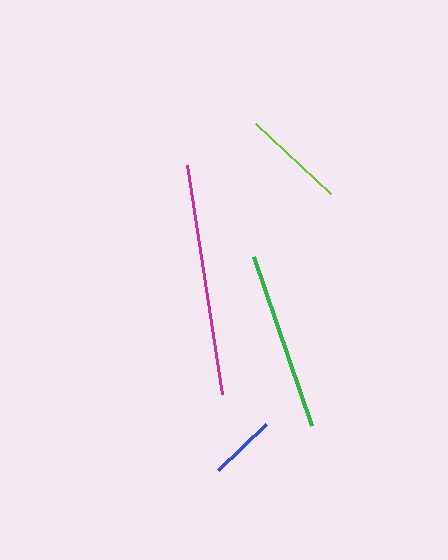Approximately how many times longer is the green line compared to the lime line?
The green line is approximately 1.7 times the length of the lime line.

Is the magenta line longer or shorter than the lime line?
The magenta line is longer than the lime line.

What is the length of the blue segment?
The blue segment is approximately 66 pixels long.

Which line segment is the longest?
The magenta line is the longest at approximately 232 pixels.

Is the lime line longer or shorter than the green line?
The green line is longer than the lime line.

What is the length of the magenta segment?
The magenta segment is approximately 232 pixels long.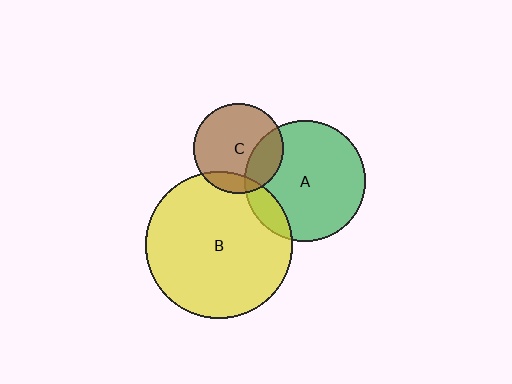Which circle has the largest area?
Circle B (yellow).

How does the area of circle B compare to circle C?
Approximately 2.7 times.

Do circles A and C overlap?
Yes.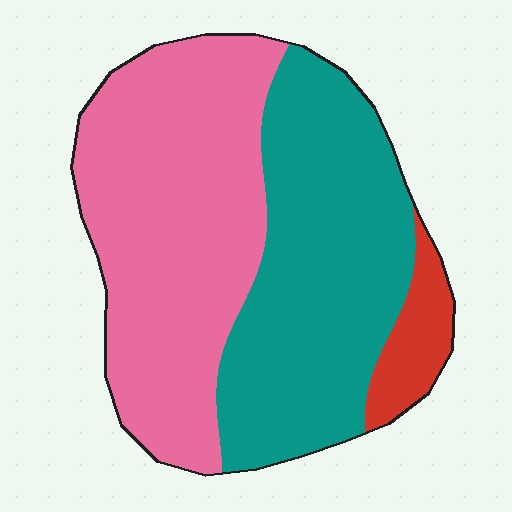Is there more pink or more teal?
Pink.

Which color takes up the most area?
Pink, at roughly 50%.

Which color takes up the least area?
Red, at roughly 5%.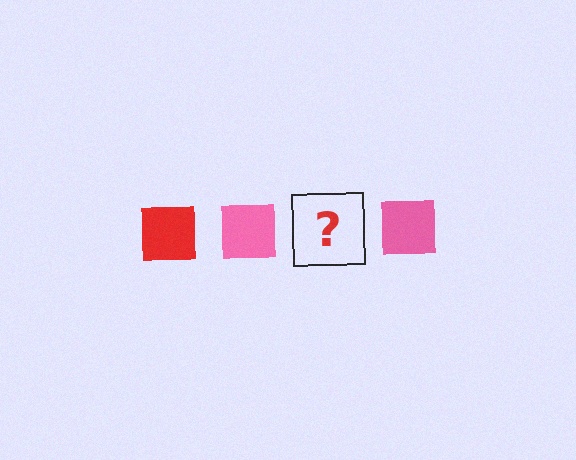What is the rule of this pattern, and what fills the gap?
The rule is that the pattern cycles through red, pink squares. The gap should be filled with a red square.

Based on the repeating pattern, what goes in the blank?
The blank should be a red square.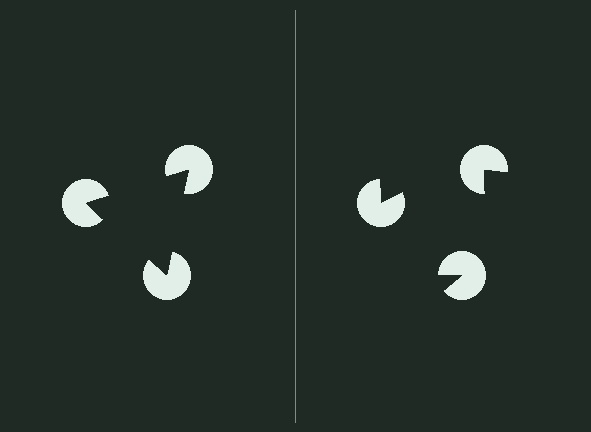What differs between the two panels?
The pac-man discs are positioned identically on both sides; only the wedge orientations differ. On the left they align to a triangle; on the right they are misaligned.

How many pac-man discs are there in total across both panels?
6 — 3 on each side.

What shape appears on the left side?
An illusory triangle.